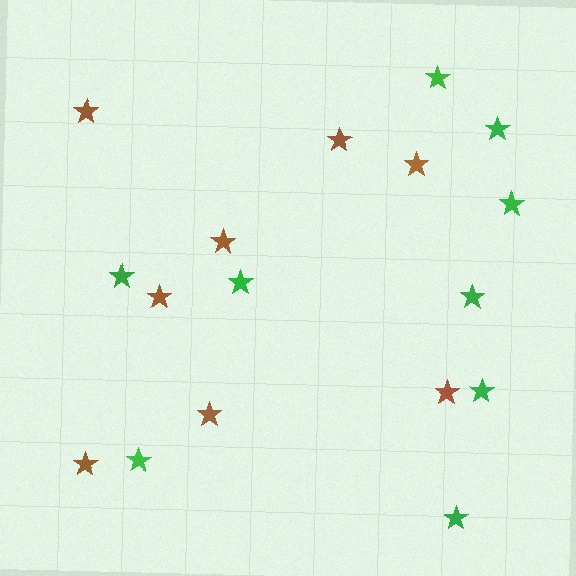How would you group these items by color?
There are 2 groups: one group of brown stars (8) and one group of green stars (9).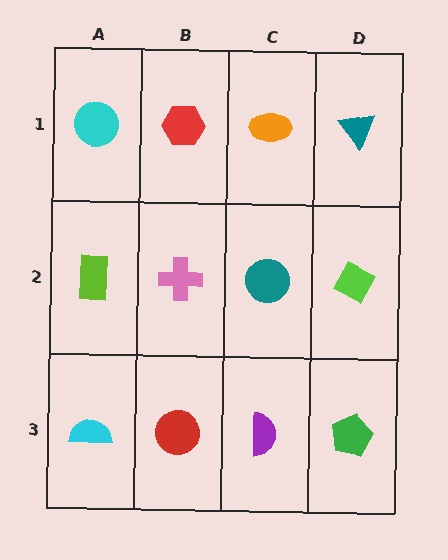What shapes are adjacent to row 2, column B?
A red hexagon (row 1, column B), a red circle (row 3, column B), a lime rectangle (row 2, column A), a teal circle (row 2, column C).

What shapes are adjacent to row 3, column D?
A lime diamond (row 2, column D), a purple semicircle (row 3, column C).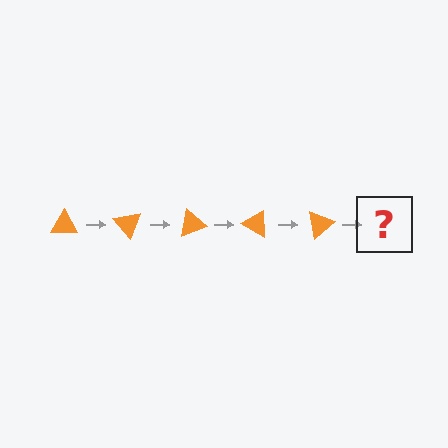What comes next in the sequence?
The next element should be an orange triangle rotated 250 degrees.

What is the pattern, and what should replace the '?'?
The pattern is that the triangle rotates 50 degrees each step. The '?' should be an orange triangle rotated 250 degrees.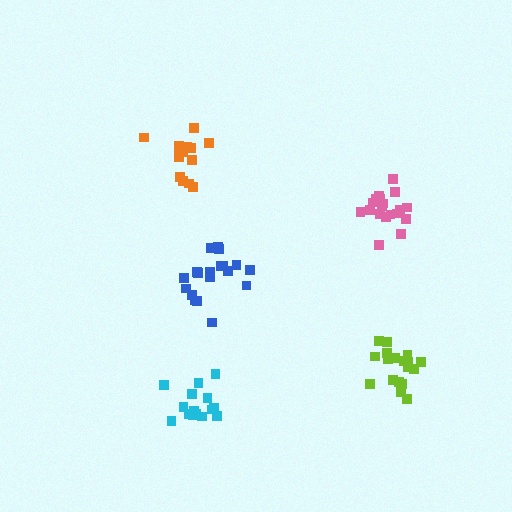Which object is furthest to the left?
The orange cluster is leftmost.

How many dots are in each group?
Group 1: 19 dots, Group 2: 19 dots, Group 3: 15 dots, Group 4: 19 dots, Group 5: 14 dots (86 total).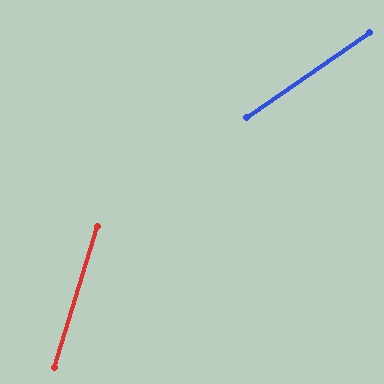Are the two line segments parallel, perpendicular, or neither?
Neither parallel nor perpendicular — they differ by about 39°.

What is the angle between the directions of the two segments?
Approximately 39 degrees.